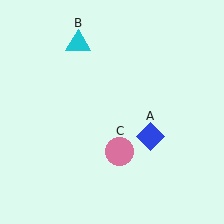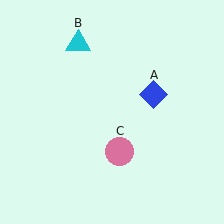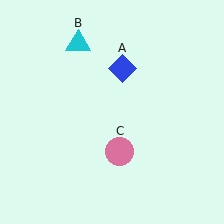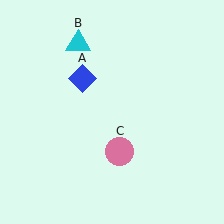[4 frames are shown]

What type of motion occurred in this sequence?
The blue diamond (object A) rotated counterclockwise around the center of the scene.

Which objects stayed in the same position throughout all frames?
Cyan triangle (object B) and pink circle (object C) remained stationary.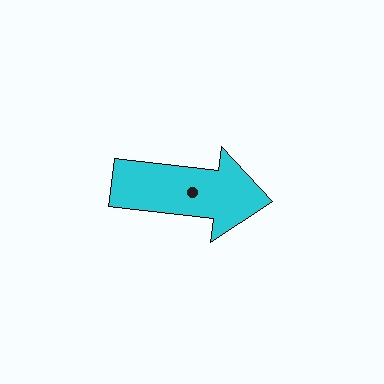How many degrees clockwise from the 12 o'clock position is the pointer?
Approximately 97 degrees.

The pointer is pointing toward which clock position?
Roughly 3 o'clock.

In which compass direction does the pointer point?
East.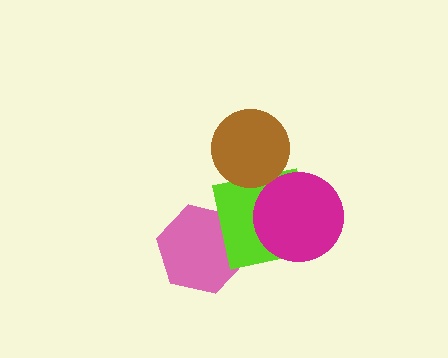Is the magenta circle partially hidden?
No, no other shape covers it.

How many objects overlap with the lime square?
3 objects overlap with the lime square.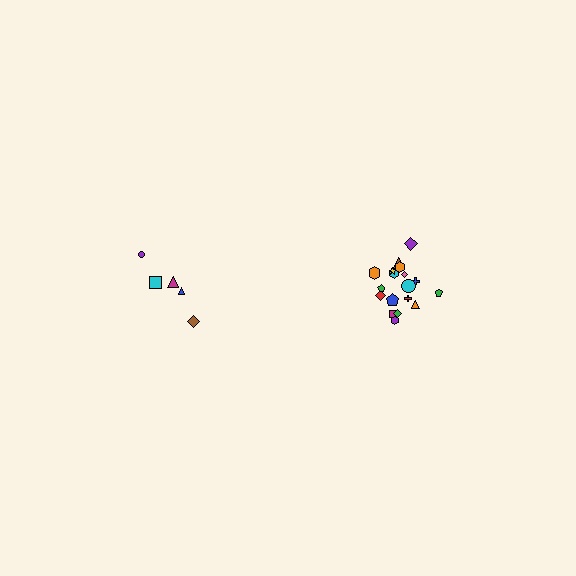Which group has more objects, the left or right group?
The right group.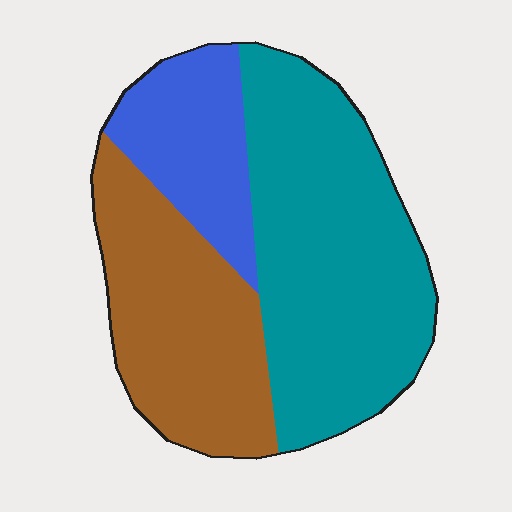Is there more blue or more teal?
Teal.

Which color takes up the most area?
Teal, at roughly 50%.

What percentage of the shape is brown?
Brown takes up between a sixth and a third of the shape.